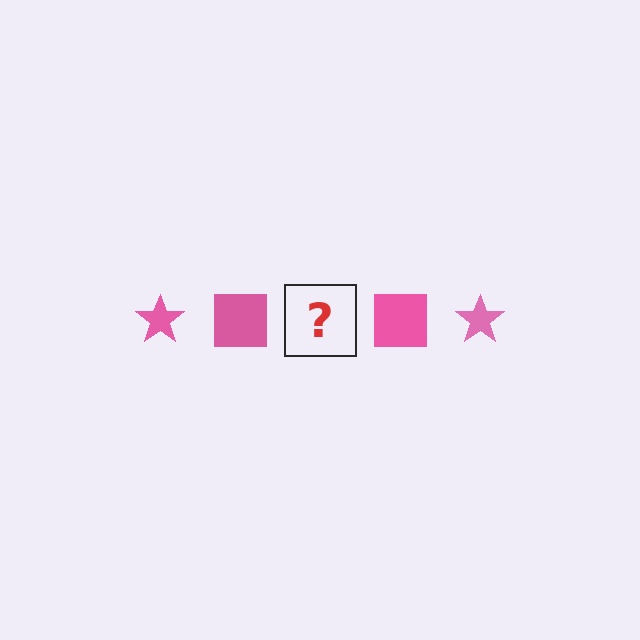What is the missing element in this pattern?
The missing element is a pink star.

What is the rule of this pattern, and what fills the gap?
The rule is that the pattern cycles through star, square shapes in pink. The gap should be filled with a pink star.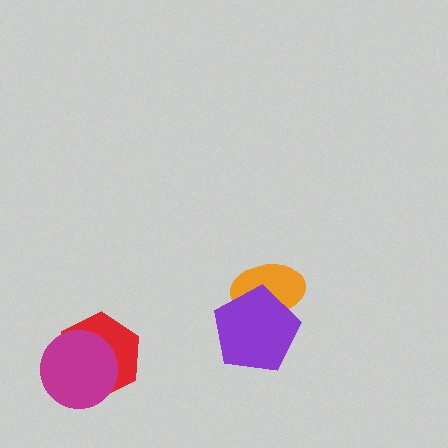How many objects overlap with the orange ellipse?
1 object overlaps with the orange ellipse.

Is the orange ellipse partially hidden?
Yes, it is partially covered by another shape.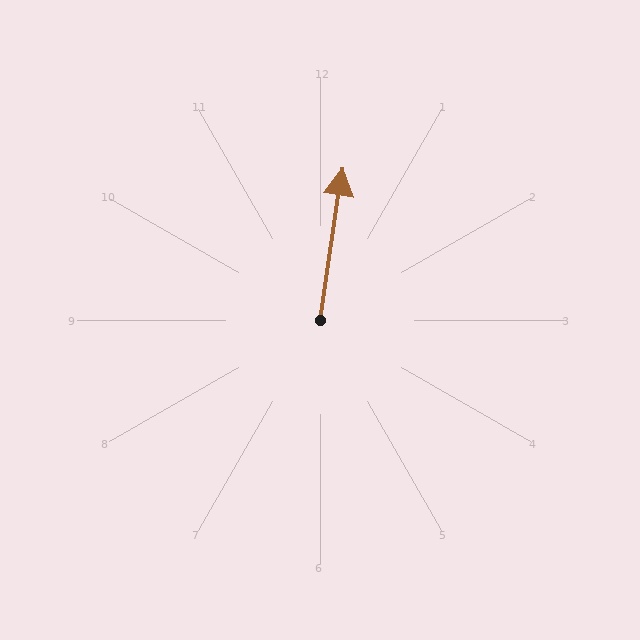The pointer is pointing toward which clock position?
Roughly 12 o'clock.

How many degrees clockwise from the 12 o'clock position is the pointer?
Approximately 8 degrees.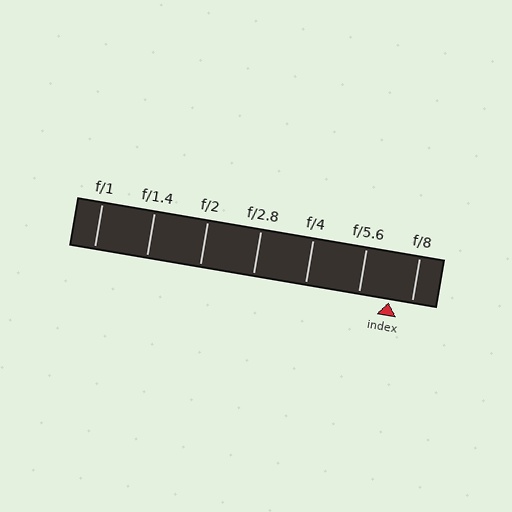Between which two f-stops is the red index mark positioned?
The index mark is between f/5.6 and f/8.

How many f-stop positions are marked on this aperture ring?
There are 7 f-stop positions marked.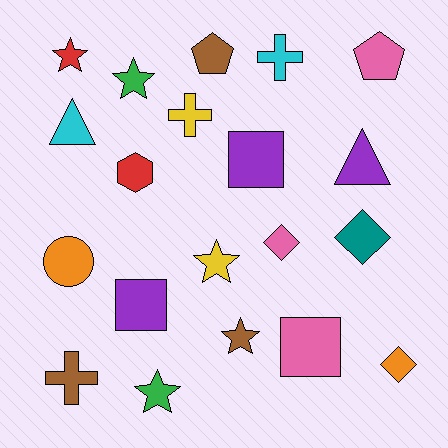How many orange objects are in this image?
There are 2 orange objects.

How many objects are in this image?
There are 20 objects.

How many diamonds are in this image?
There are 3 diamonds.